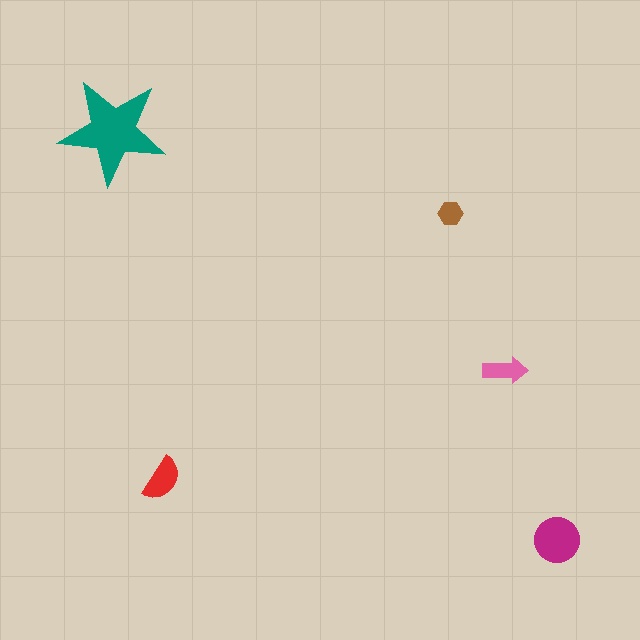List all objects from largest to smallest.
The teal star, the magenta circle, the red semicircle, the pink arrow, the brown hexagon.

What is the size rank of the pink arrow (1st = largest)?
4th.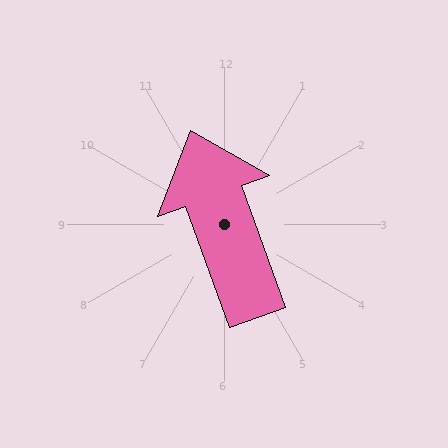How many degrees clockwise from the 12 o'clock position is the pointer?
Approximately 340 degrees.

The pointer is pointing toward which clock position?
Roughly 11 o'clock.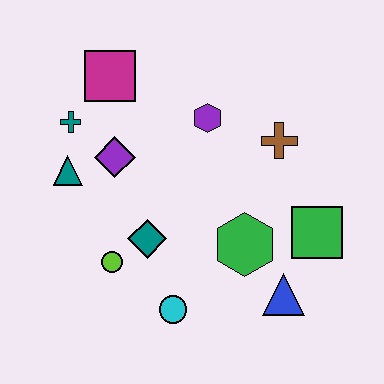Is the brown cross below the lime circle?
No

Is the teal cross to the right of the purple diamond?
No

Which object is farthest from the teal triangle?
The green square is farthest from the teal triangle.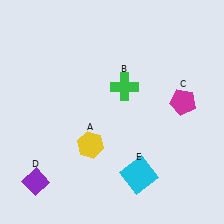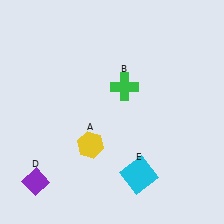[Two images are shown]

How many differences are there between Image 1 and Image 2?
There is 1 difference between the two images.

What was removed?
The magenta pentagon (C) was removed in Image 2.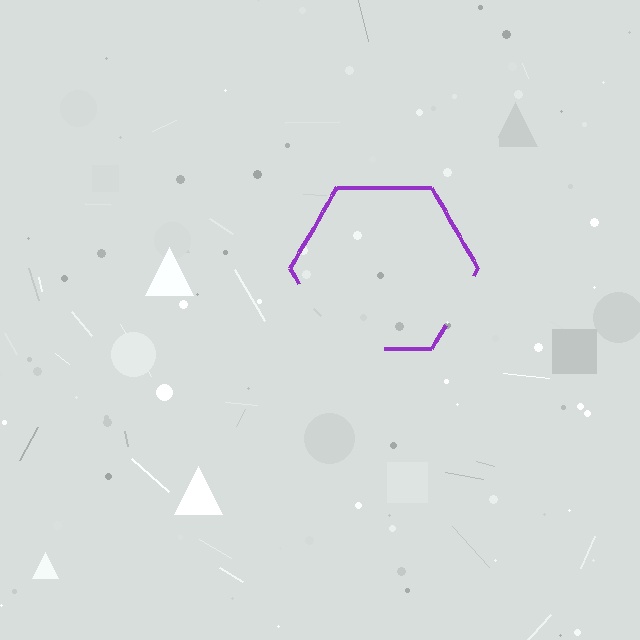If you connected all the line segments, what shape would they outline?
They would outline a hexagon.